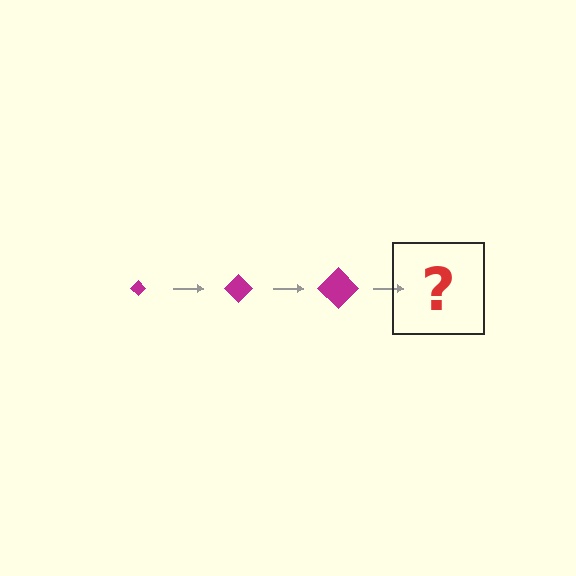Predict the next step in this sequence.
The next step is a magenta diamond, larger than the previous one.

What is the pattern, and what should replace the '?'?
The pattern is that the diamond gets progressively larger each step. The '?' should be a magenta diamond, larger than the previous one.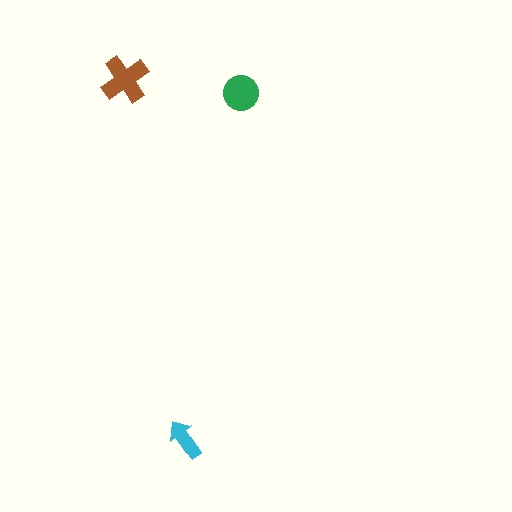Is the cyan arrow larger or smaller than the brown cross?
Smaller.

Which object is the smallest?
The cyan arrow.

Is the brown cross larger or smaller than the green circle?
Larger.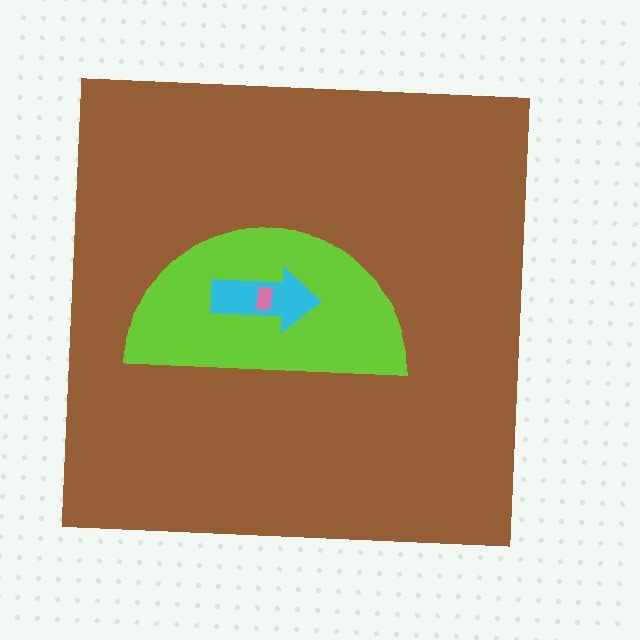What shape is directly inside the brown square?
The lime semicircle.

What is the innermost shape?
The pink rectangle.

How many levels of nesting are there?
4.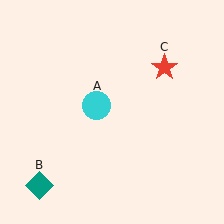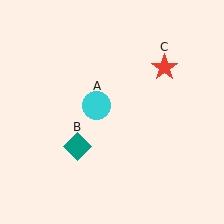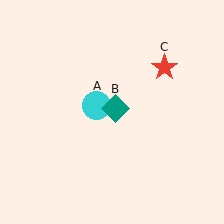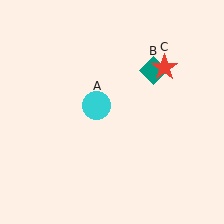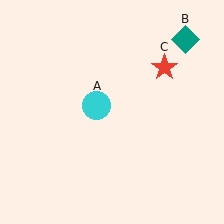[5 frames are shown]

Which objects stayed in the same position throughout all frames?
Cyan circle (object A) and red star (object C) remained stationary.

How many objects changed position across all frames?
1 object changed position: teal diamond (object B).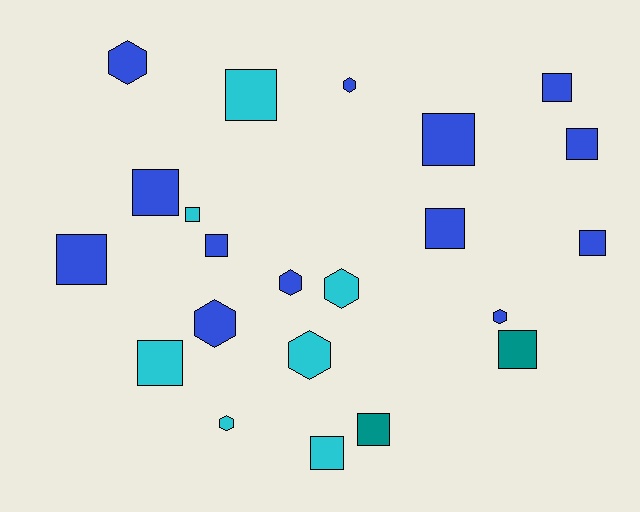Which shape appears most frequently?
Square, with 14 objects.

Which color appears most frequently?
Blue, with 13 objects.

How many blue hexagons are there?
There are 5 blue hexagons.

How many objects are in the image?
There are 22 objects.